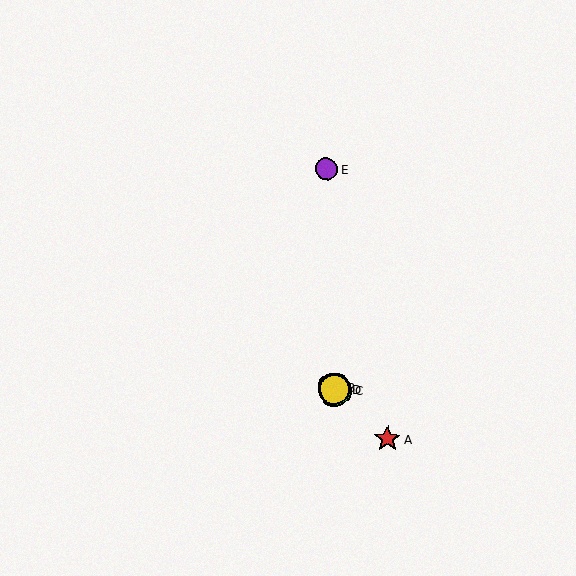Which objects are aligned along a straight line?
Objects A, B, C, D are aligned along a straight line.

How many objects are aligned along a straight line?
4 objects (A, B, C, D) are aligned along a straight line.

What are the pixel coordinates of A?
Object A is at (387, 439).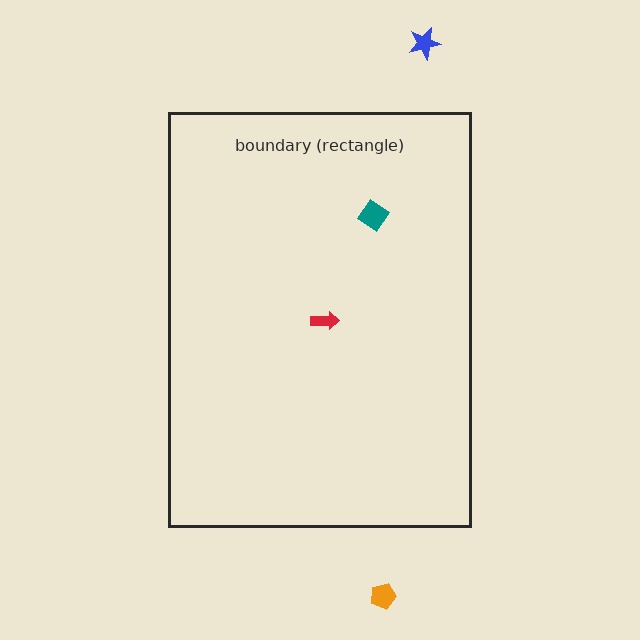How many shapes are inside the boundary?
2 inside, 2 outside.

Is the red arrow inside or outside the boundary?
Inside.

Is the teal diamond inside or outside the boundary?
Inside.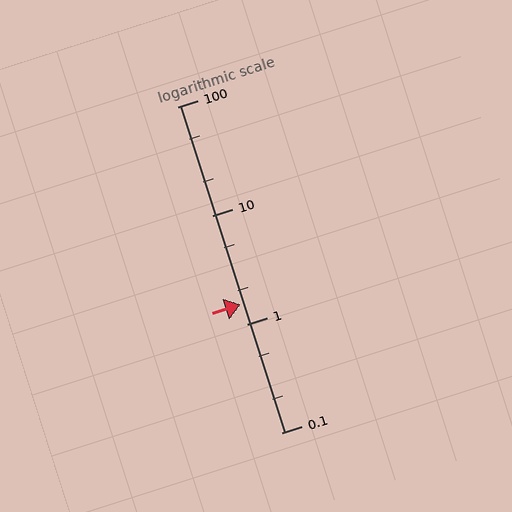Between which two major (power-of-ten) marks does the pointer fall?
The pointer is between 1 and 10.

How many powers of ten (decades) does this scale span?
The scale spans 3 decades, from 0.1 to 100.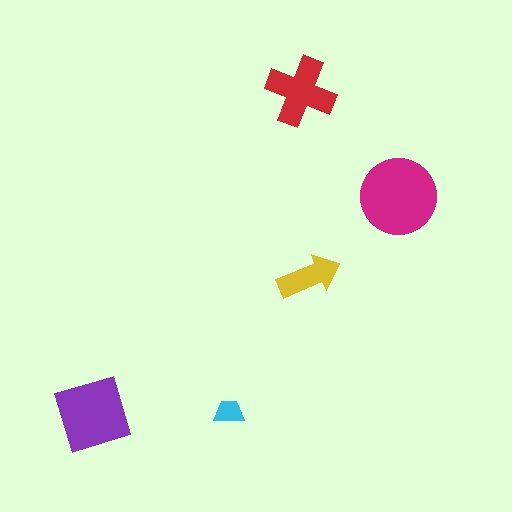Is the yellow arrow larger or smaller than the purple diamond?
Smaller.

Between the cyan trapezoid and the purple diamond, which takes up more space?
The purple diamond.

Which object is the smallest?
The cyan trapezoid.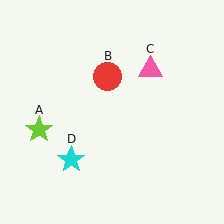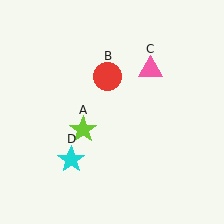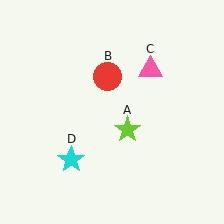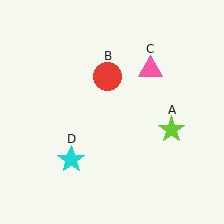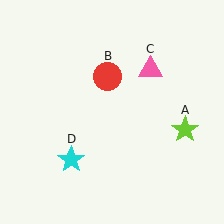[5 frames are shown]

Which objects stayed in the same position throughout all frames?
Red circle (object B) and pink triangle (object C) and cyan star (object D) remained stationary.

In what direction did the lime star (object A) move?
The lime star (object A) moved right.